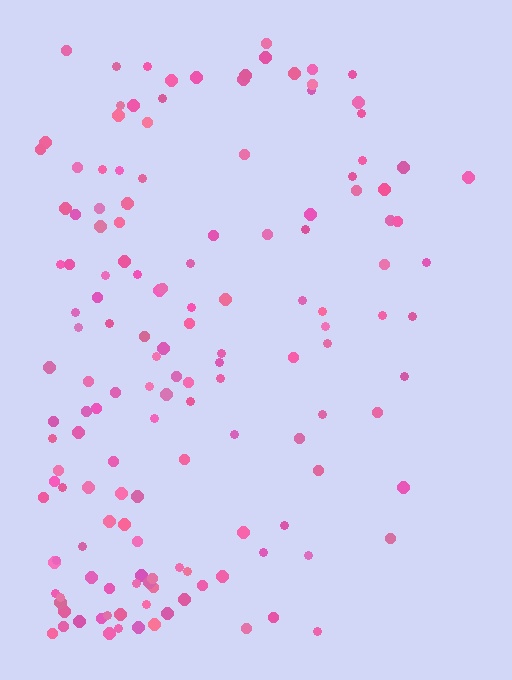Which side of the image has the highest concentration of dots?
The left.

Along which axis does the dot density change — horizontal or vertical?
Horizontal.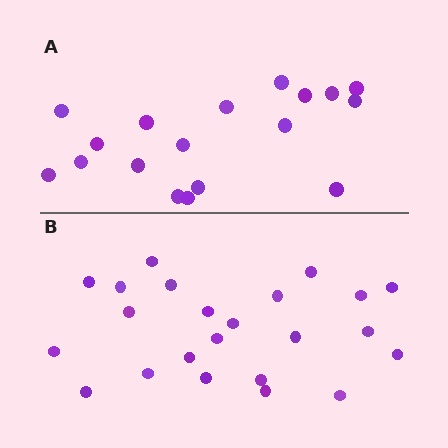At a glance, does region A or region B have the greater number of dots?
Region B (the bottom region) has more dots.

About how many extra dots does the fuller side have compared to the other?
Region B has about 5 more dots than region A.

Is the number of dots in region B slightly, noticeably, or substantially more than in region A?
Region B has noticeably more, but not dramatically so. The ratio is roughly 1.3 to 1.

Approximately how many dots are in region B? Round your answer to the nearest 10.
About 20 dots. (The exact count is 23, which rounds to 20.)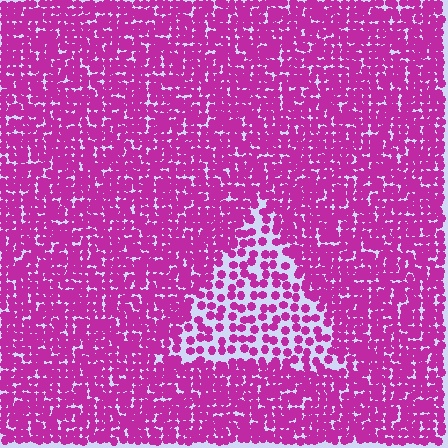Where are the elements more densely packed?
The elements are more densely packed outside the triangle boundary.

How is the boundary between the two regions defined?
The boundary is defined by a change in element density (approximately 2.1x ratio). All elements are the same color, size, and shape.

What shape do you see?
I see a triangle.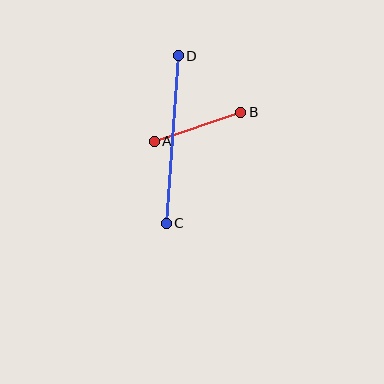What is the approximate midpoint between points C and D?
The midpoint is at approximately (172, 139) pixels.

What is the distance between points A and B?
The distance is approximately 91 pixels.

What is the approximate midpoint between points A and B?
The midpoint is at approximately (197, 127) pixels.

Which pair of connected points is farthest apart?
Points C and D are farthest apart.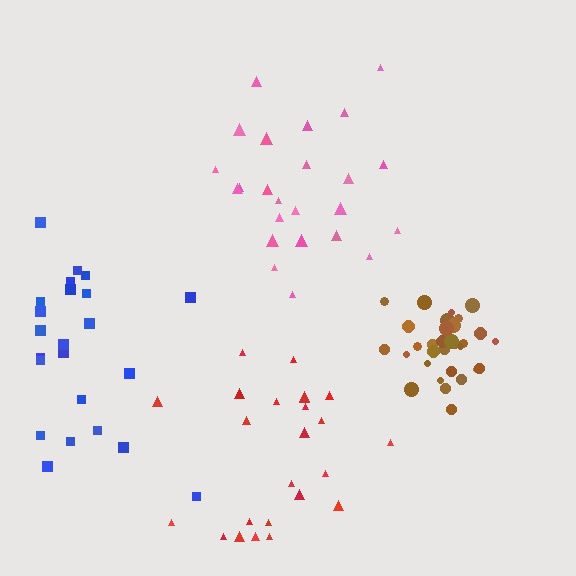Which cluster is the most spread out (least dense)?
Blue.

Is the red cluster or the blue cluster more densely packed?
Red.